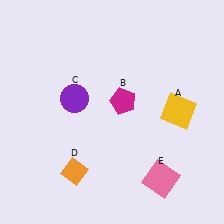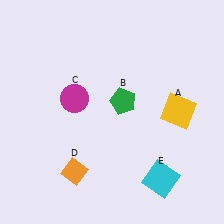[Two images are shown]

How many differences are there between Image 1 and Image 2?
There are 3 differences between the two images.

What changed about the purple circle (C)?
In Image 1, C is purple. In Image 2, it changed to magenta.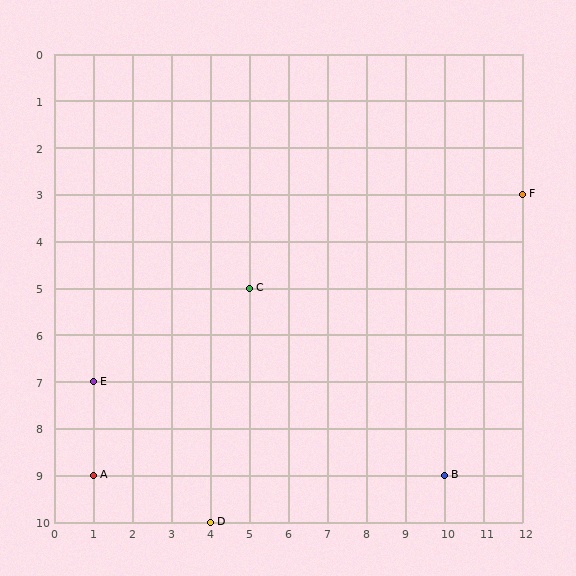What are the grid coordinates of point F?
Point F is at grid coordinates (12, 3).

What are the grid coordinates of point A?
Point A is at grid coordinates (1, 9).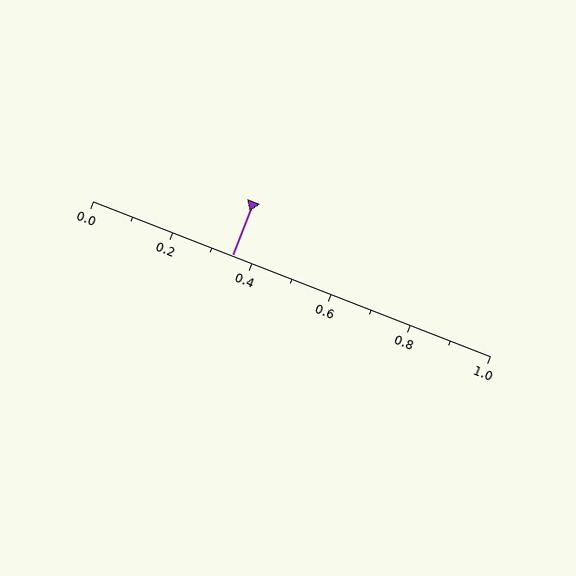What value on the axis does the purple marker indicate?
The marker indicates approximately 0.35.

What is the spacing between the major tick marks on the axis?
The major ticks are spaced 0.2 apart.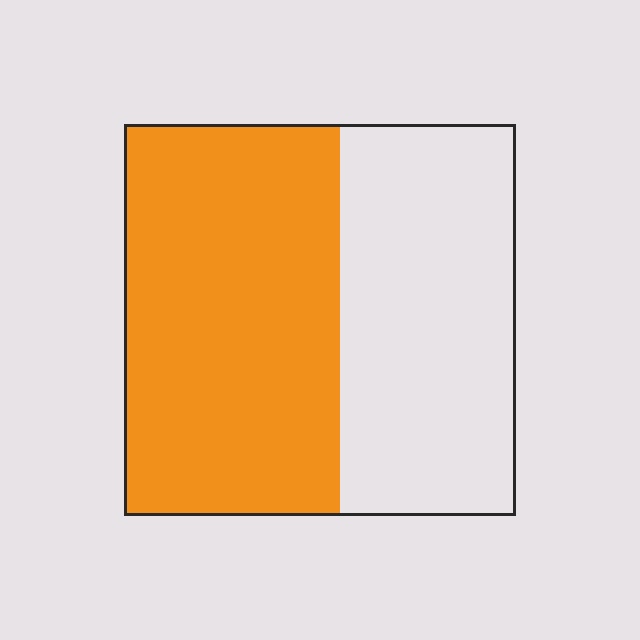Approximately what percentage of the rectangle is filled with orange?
Approximately 55%.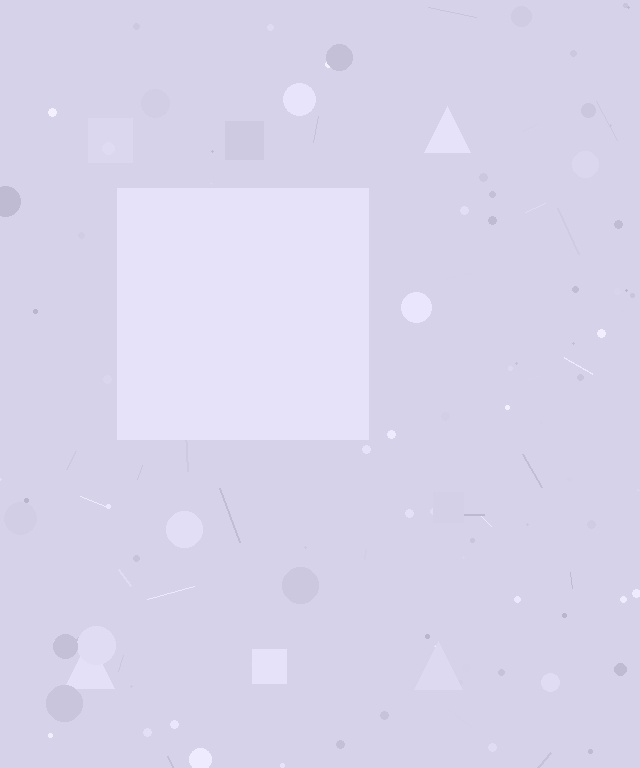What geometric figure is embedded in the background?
A square is embedded in the background.